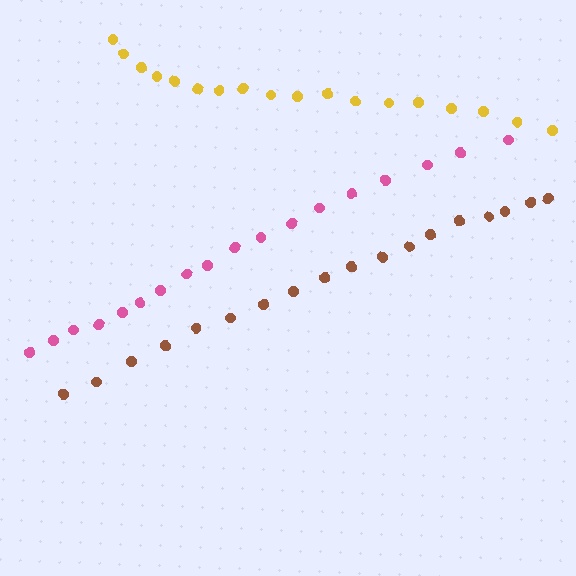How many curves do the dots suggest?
There are 3 distinct paths.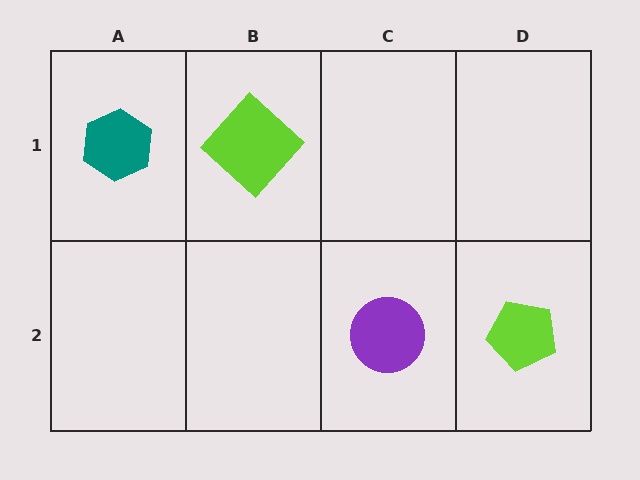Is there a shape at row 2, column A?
No, that cell is empty.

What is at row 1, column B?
A lime diamond.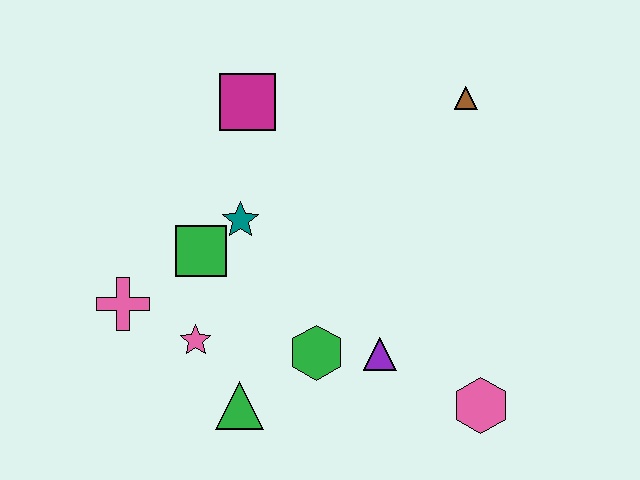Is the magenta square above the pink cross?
Yes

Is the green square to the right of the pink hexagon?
No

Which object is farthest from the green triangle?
The brown triangle is farthest from the green triangle.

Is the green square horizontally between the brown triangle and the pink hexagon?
No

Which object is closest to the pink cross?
The pink star is closest to the pink cross.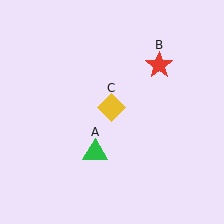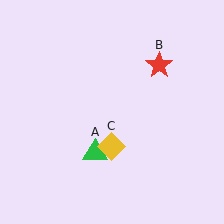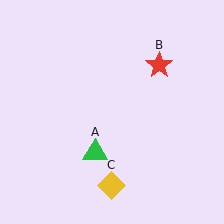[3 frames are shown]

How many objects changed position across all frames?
1 object changed position: yellow diamond (object C).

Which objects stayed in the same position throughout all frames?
Green triangle (object A) and red star (object B) remained stationary.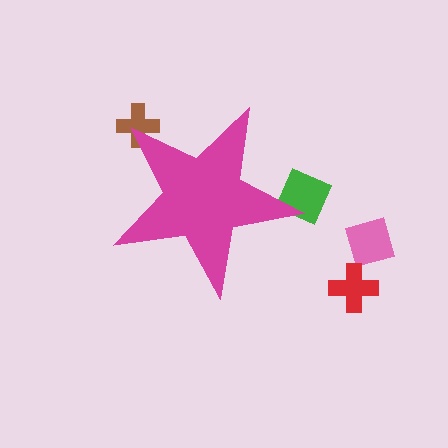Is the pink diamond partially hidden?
No, the pink diamond is fully visible.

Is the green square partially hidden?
Yes, the green square is partially hidden behind the magenta star.